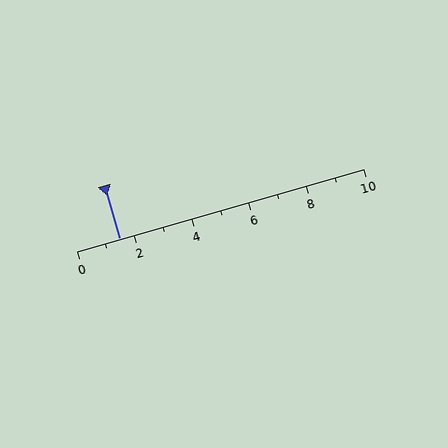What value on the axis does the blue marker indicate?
The marker indicates approximately 1.5.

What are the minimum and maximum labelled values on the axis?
The axis runs from 0 to 10.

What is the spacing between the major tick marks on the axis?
The major ticks are spaced 2 apart.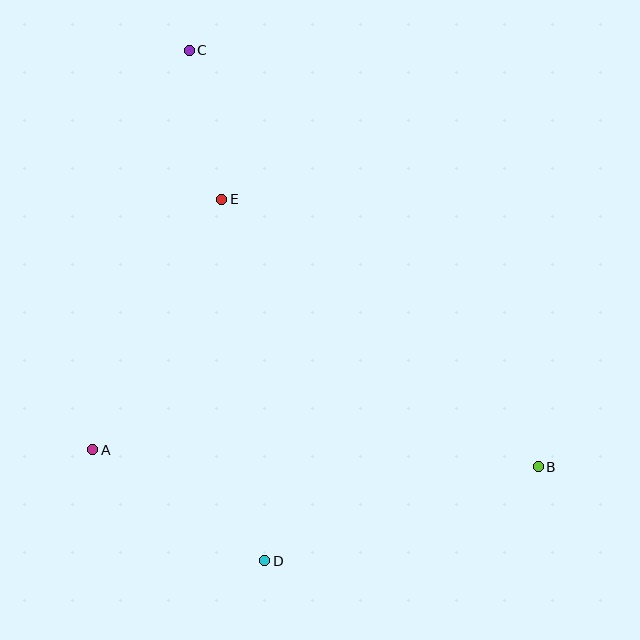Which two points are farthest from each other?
Points B and C are farthest from each other.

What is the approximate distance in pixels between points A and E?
The distance between A and E is approximately 282 pixels.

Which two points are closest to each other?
Points C and E are closest to each other.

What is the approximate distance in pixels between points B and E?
The distance between B and E is approximately 414 pixels.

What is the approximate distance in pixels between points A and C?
The distance between A and C is approximately 411 pixels.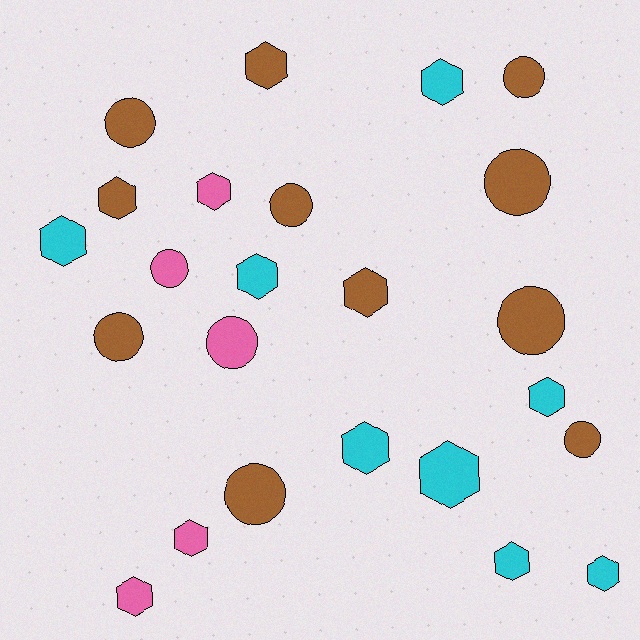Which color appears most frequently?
Brown, with 11 objects.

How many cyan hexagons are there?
There are 8 cyan hexagons.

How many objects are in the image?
There are 24 objects.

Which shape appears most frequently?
Hexagon, with 14 objects.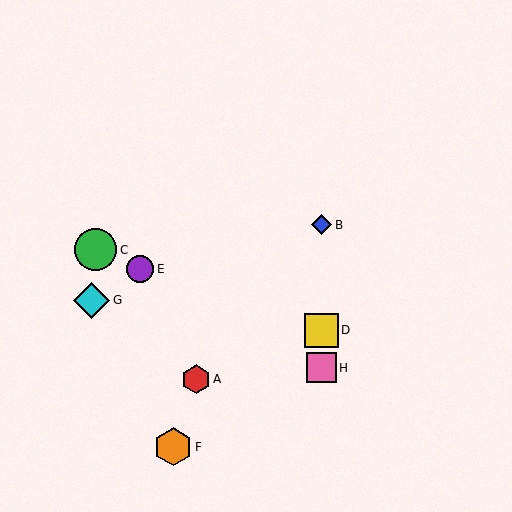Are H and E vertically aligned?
No, H is at x≈321 and E is at x≈140.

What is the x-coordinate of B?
Object B is at x≈321.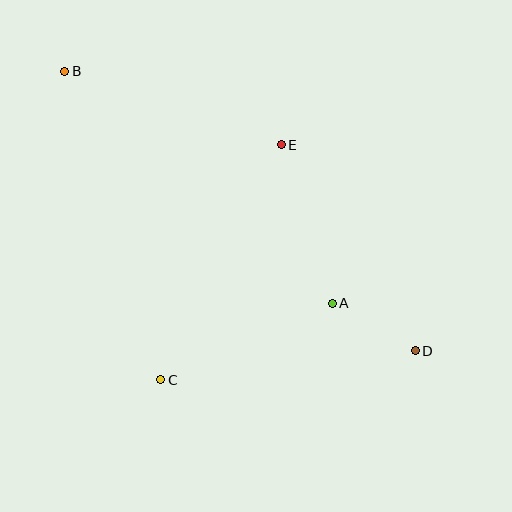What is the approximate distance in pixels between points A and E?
The distance between A and E is approximately 167 pixels.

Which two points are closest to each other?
Points A and D are closest to each other.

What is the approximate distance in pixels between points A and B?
The distance between A and B is approximately 354 pixels.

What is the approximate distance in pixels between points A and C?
The distance between A and C is approximately 188 pixels.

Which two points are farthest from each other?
Points B and D are farthest from each other.